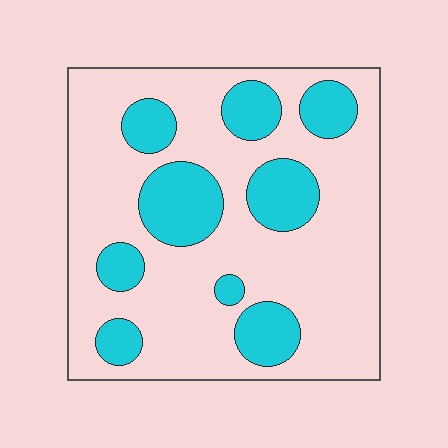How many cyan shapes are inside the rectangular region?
9.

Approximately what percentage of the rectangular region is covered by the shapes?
Approximately 25%.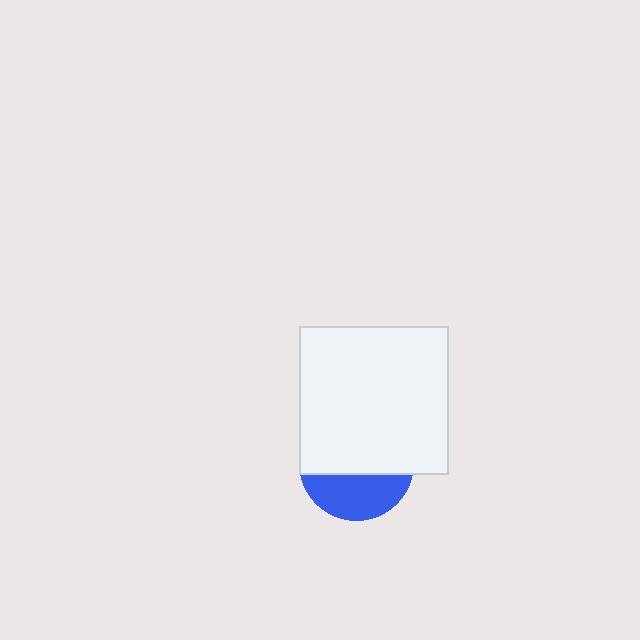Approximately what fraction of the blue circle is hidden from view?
Roughly 63% of the blue circle is hidden behind the white square.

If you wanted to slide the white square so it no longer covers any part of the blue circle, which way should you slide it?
Slide it up — that is the most direct way to separate the two shapes.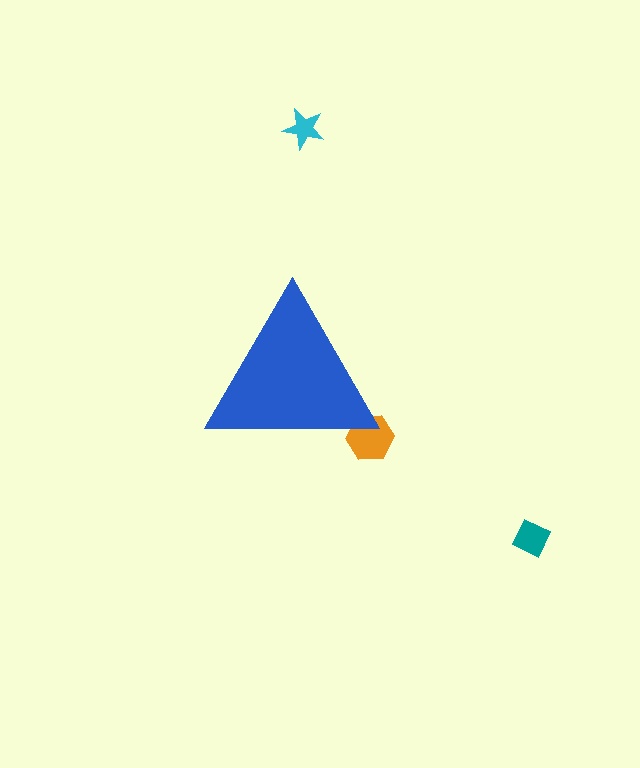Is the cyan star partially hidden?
No, the cyan star is fully visible.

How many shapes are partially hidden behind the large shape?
1 shape is partially hidden.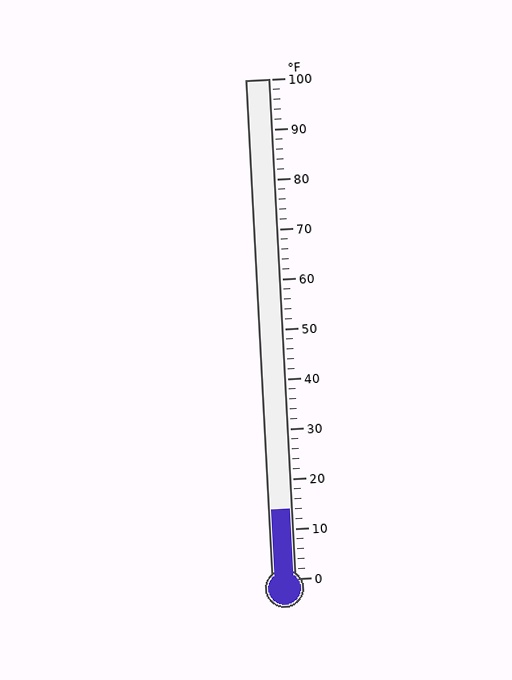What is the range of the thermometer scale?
The thermometer scale ranges from 0°F to 100°F.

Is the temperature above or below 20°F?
The temperature is below 20°F.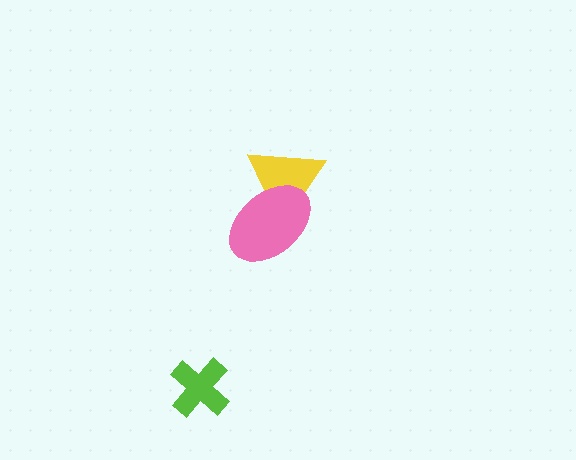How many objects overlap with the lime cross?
0 objects overlap with the lime cross.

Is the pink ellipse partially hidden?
No, no other shape covers it.